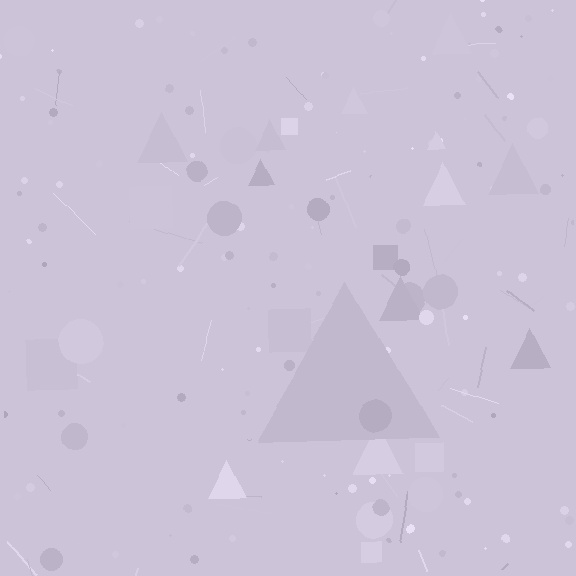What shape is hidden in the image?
A triangle is hidden in the image.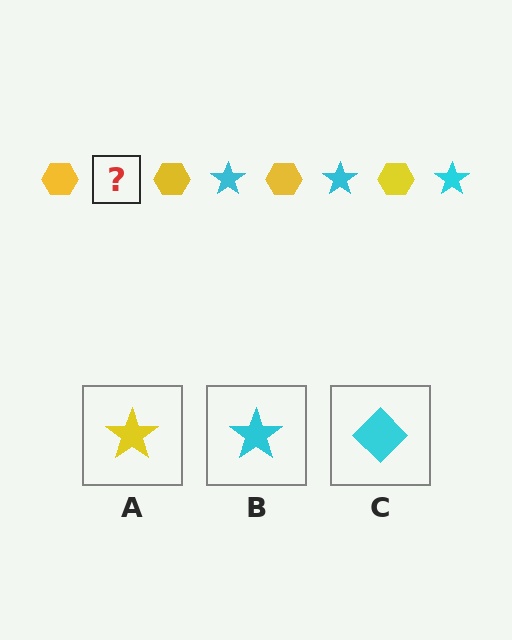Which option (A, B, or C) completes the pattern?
B.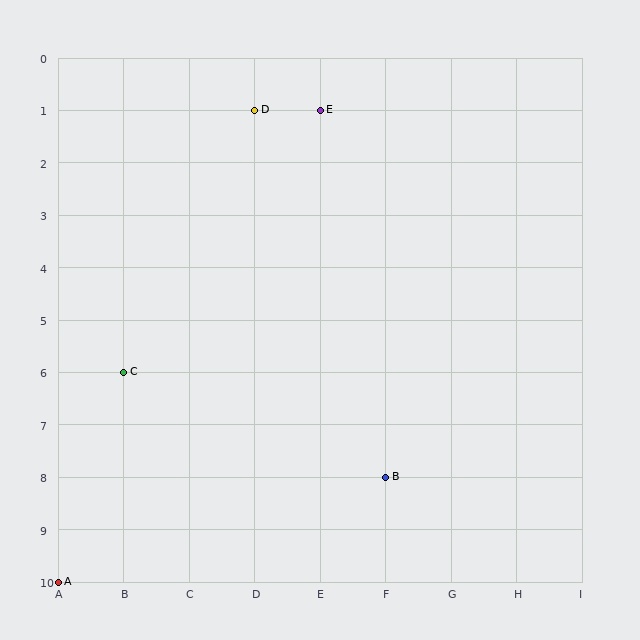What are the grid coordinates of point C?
Point C is at grid coordinates (B, 6).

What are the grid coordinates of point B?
Point B is at grid coordinates (F, 8).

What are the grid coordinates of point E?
Point E is at grid coordinates (E, 1).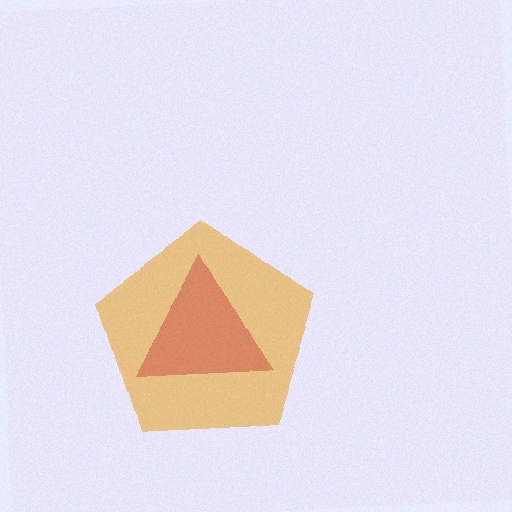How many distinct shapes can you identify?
There are 2 distinct shapes: a magenta triangle, an orange pentagon.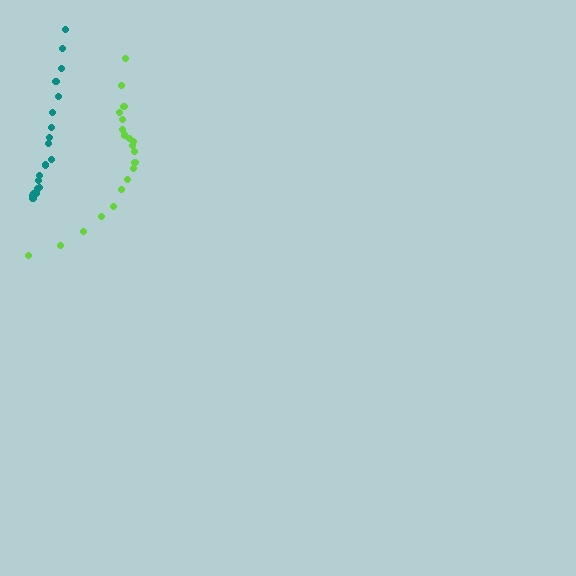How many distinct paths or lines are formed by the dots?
There are 2 distinct paths.